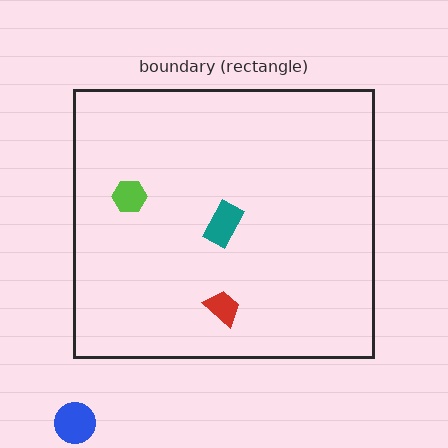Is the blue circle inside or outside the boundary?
Outside.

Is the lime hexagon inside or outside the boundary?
Inside.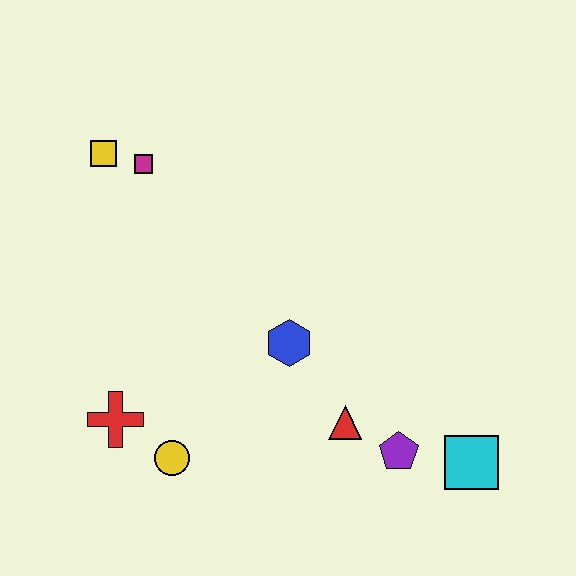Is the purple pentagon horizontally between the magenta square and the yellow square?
No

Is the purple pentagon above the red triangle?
No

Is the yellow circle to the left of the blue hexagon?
Yes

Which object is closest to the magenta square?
The yellow square is closest to the magenta square.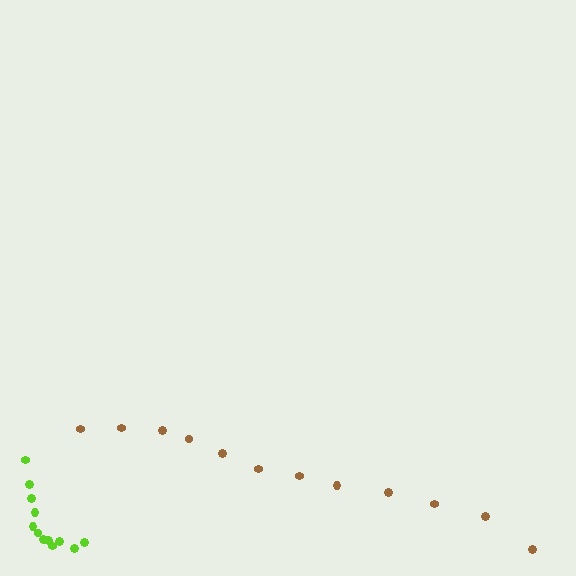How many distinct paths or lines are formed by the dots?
There are 2 distinct paths.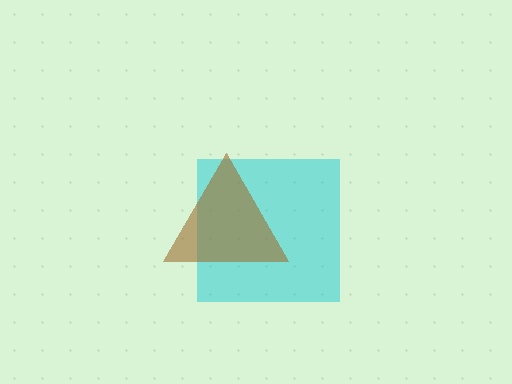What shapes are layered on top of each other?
The layered shapes are: a cyan square, a brown triangle.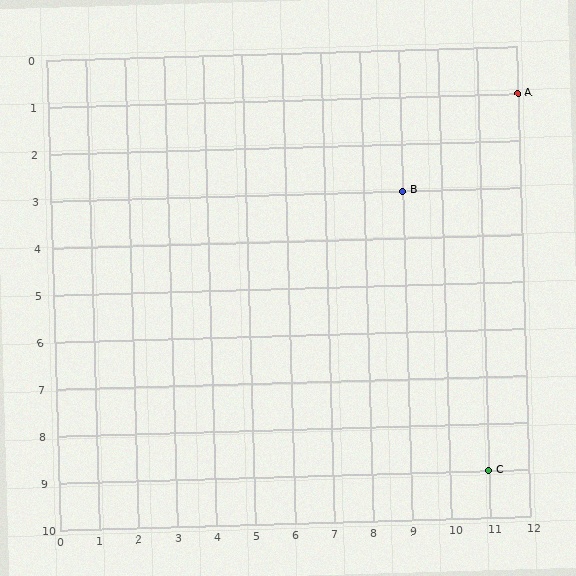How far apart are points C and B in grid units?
Points C and B are 2 columns and 6 rows apart (about 6.3 grid units diagonally).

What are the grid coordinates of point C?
Point C is at grid coordinates (11, 9).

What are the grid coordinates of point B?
Point B is at grid coordinates (9, 3).